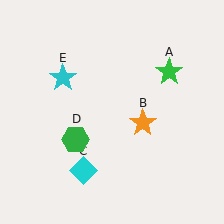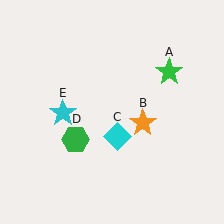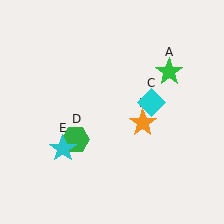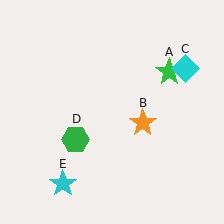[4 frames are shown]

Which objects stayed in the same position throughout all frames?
Green star (object A) and orange star (object B) and green hexagon (object D) remained stationary.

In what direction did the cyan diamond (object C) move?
The cyan diamond (object C) moved up and to the right.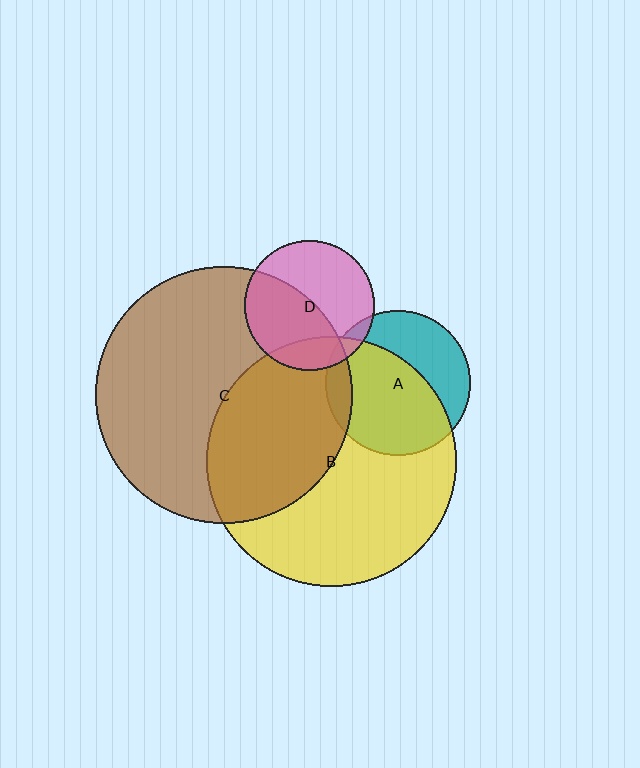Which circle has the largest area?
Circle C (brown).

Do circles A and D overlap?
Yes.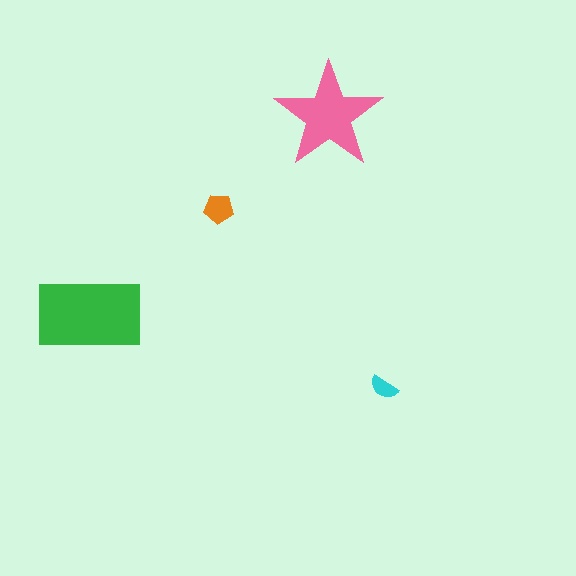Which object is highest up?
The pink star is topmost.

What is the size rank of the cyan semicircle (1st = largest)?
4th.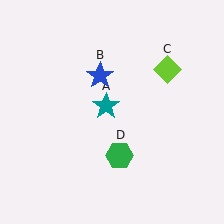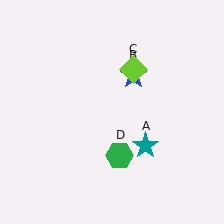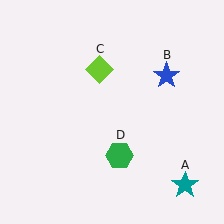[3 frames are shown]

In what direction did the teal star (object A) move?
The teal star (object A) moved down and to the right.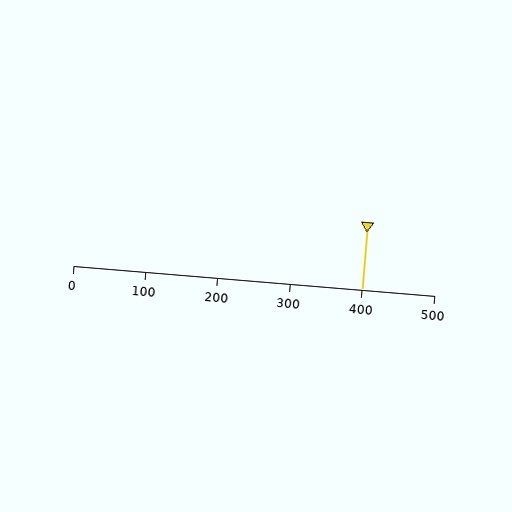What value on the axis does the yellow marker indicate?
The marker indicates approximately 400.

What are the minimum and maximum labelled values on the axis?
The axis runs from 0 to 500.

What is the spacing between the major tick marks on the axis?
The major ticks are spaced 100 apart.